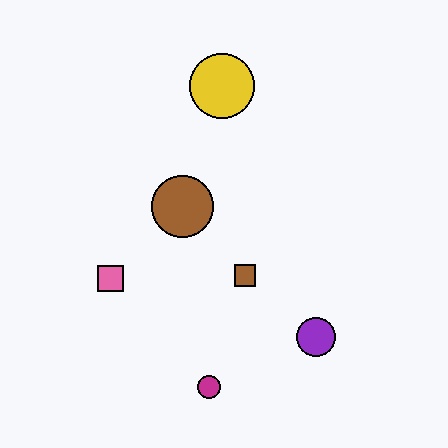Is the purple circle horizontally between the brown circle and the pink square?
No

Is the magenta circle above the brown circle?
No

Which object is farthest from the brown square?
The yellow circle is farthest from the brown square.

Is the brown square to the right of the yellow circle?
Yes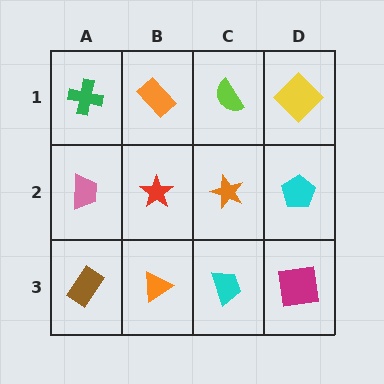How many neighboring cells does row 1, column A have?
2.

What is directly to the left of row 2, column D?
An orange star.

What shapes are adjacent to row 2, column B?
An orange rectangle (row 1, column B), an orange triangle (row 3, column B), a pink trapezoid (row 2, column A), an orange star (row 2, column C).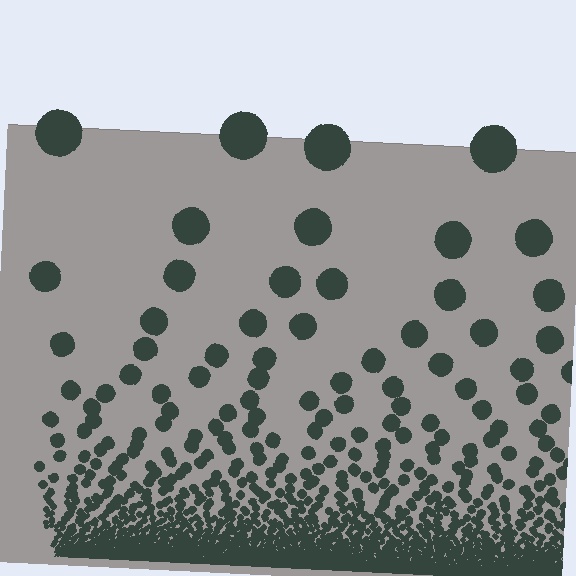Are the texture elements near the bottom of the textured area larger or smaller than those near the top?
Smaller. The gradient is inverted — elements near the bottom are smaller and denser.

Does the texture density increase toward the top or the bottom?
Density increases toward the bottom.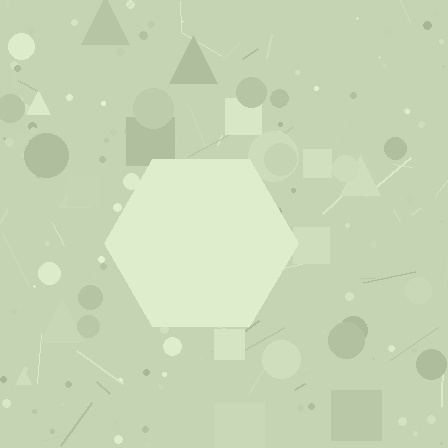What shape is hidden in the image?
A hexagon is hidden in the image.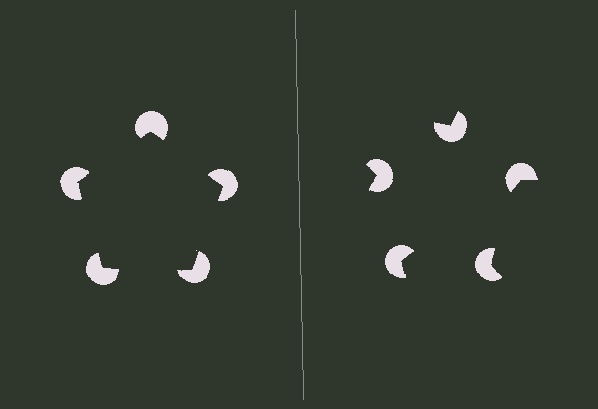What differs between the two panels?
The pac-man discs are positioned identically on both sides; only the wedge orientations differ. On the left they align to a pentagon; on the right they are misaligned.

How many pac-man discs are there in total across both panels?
10 — 5 on each side.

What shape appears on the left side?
An illusory pentagon.